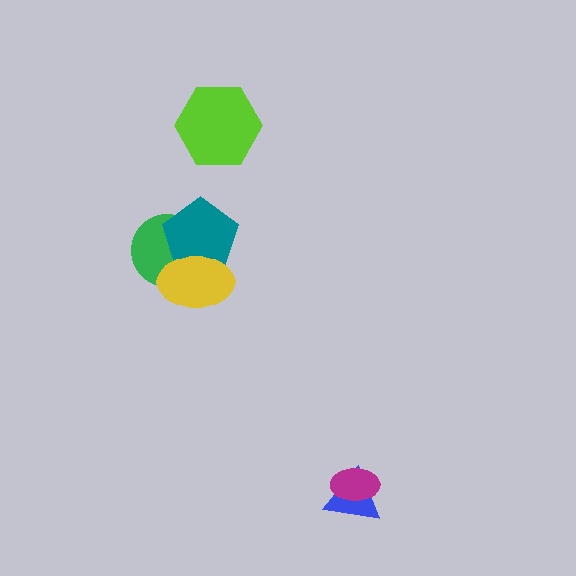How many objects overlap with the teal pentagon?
2 objects overlap with the teal pentagon.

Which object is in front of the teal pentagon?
The yellow ellipse is in front of the teal pentagon.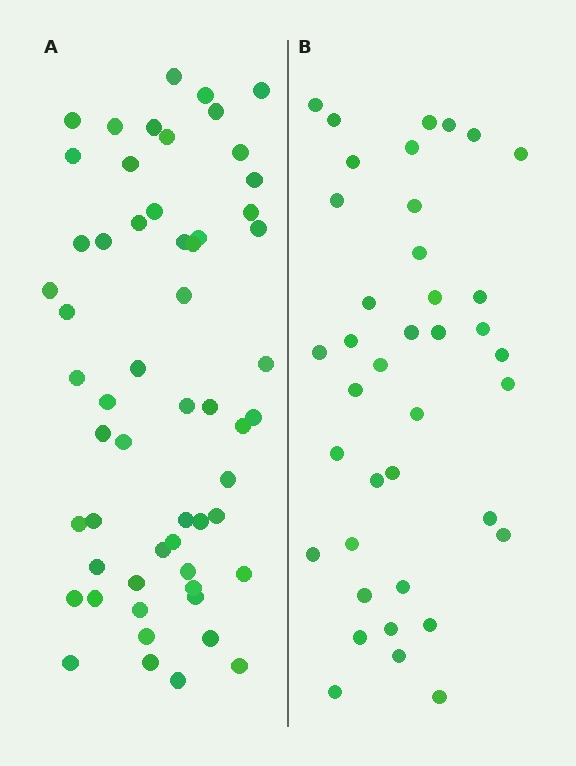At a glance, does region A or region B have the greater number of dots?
Region A (the left region) has more dots.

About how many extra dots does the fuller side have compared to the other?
Region A has approximately 20 more dots than region B.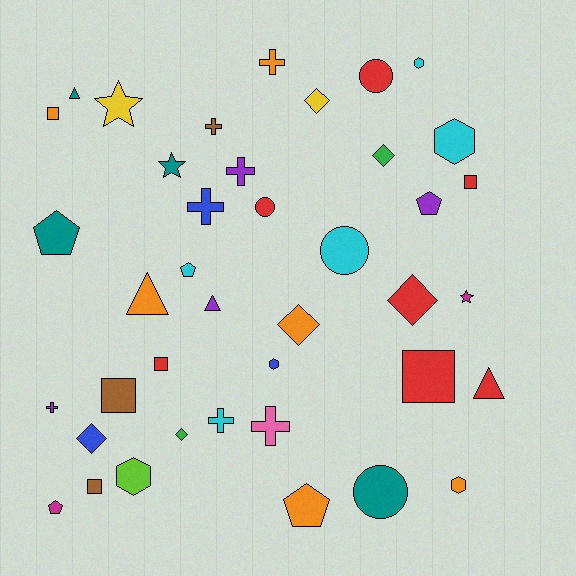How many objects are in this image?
There are 40 objects.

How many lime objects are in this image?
There is 1 lime object.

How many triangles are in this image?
There are 4 triangles.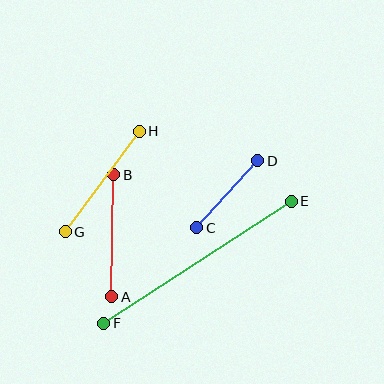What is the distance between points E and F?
The distance is approximately 224 pixels.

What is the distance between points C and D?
The distance is approximately 91 pixels.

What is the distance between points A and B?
The distance is approximately 122 pixels.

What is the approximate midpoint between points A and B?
The midpoint is at approximately (113, 236) pixels.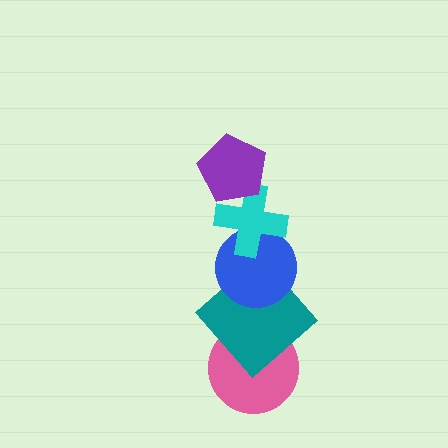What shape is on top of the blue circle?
The cyan cross is on top of the blue circle.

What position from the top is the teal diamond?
The teal diamond is 4th from the top.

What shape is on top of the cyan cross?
The purple pentagon is on top of the cyan cross.